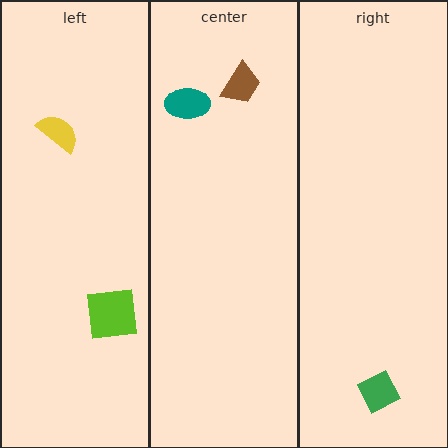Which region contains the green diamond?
The right region.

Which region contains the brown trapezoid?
The center region.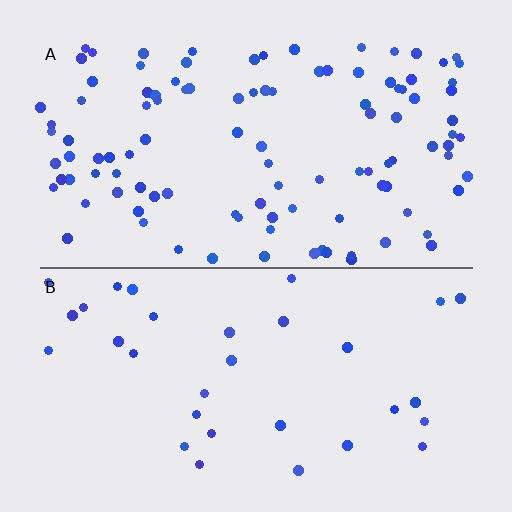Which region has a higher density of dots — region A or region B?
A (the top).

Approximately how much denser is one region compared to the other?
Approximately 3.3× — region A over region B.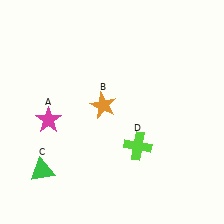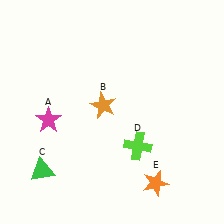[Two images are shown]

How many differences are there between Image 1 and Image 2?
There is 1 difference between the two images.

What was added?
An orange star (E) was added in Image 2.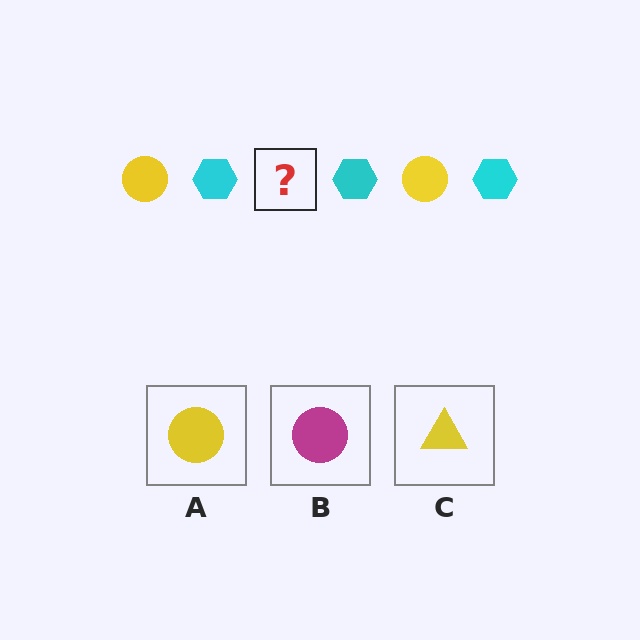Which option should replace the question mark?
Option A.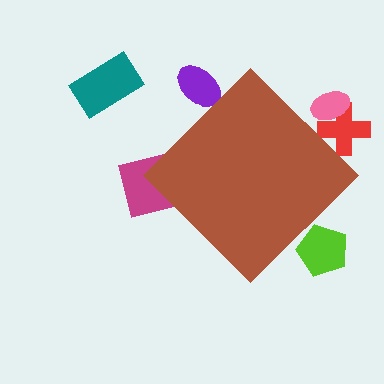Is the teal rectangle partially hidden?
No, the teal rectangle is fully visible.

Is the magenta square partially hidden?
Yes, the magenta square is partially hidden behind the brown diamond.